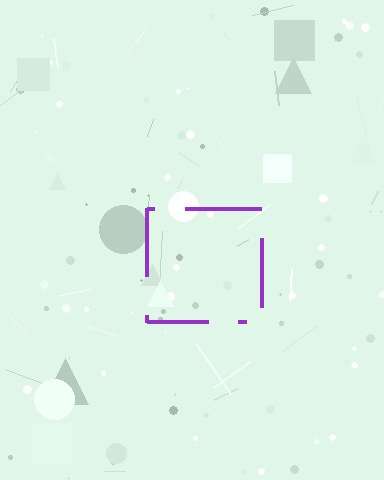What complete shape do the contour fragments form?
The contour fragments form a square.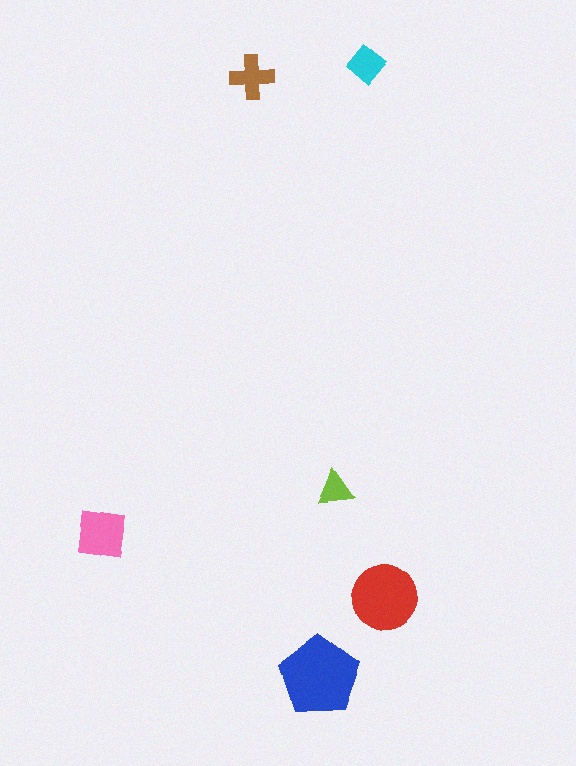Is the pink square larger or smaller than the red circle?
Smaller.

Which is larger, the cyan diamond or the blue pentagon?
The blue pentagon.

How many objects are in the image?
There are 6 objects in the image.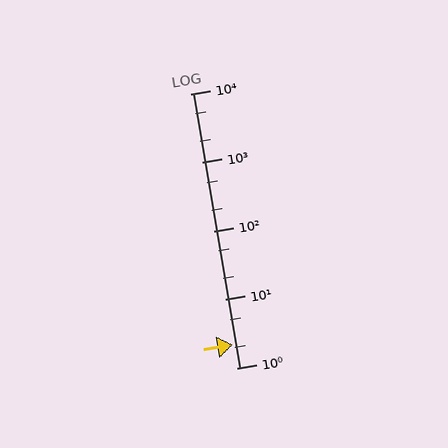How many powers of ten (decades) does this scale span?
The scale spans 4 decades, from 1 to 10000.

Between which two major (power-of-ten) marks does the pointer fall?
The pointer is between 1 and 10.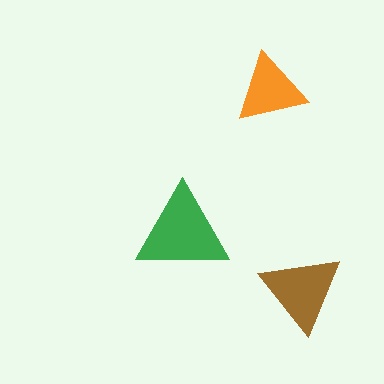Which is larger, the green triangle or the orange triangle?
The green one.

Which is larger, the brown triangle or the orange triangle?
The brown one.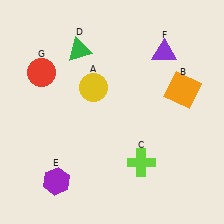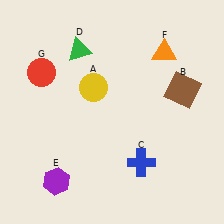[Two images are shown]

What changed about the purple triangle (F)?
In Image 1, F is purple. In Image 2, it changed to orange.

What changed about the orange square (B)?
In Image 1, B is orange. In Image 2, it changed to brown.